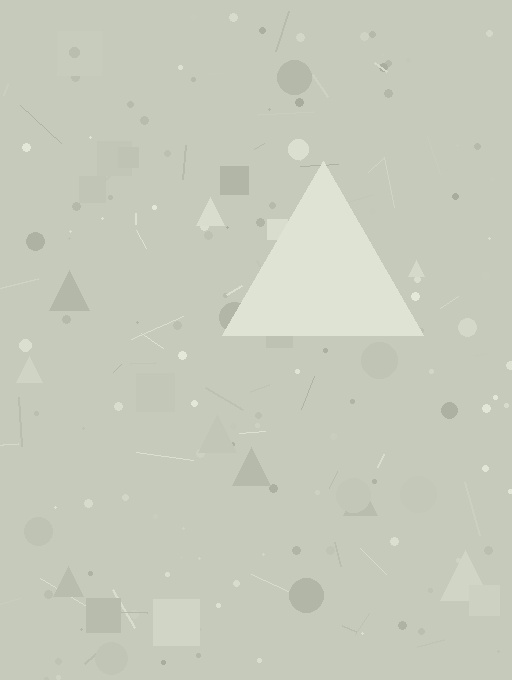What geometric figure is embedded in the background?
A triangle is embedded in the background.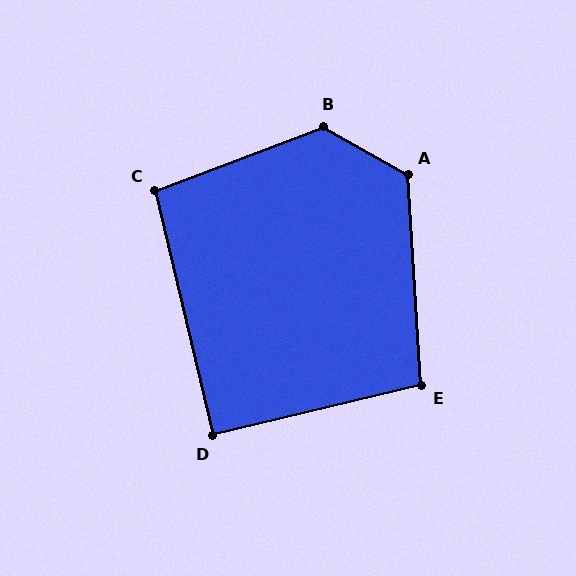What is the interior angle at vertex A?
Approximately 123 degrees (obtuse).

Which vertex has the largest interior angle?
B, at approximately 130 degrees.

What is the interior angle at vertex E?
Approximately 100 degrees (obtuse).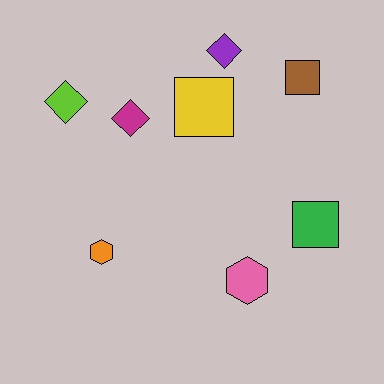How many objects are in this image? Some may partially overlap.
There are 8 objects.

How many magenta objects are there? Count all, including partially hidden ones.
There is 1 magenta object.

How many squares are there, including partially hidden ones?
There are 3 squares.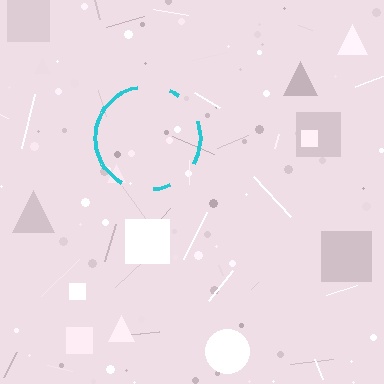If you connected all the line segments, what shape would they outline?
They would outline a circle.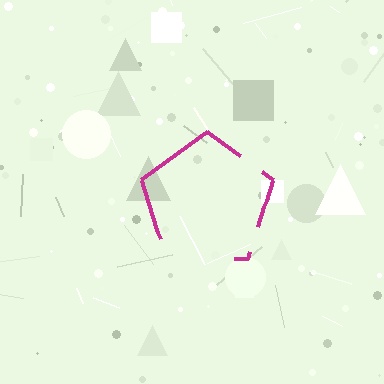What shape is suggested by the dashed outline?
The dashed outline suggests a pentagon.